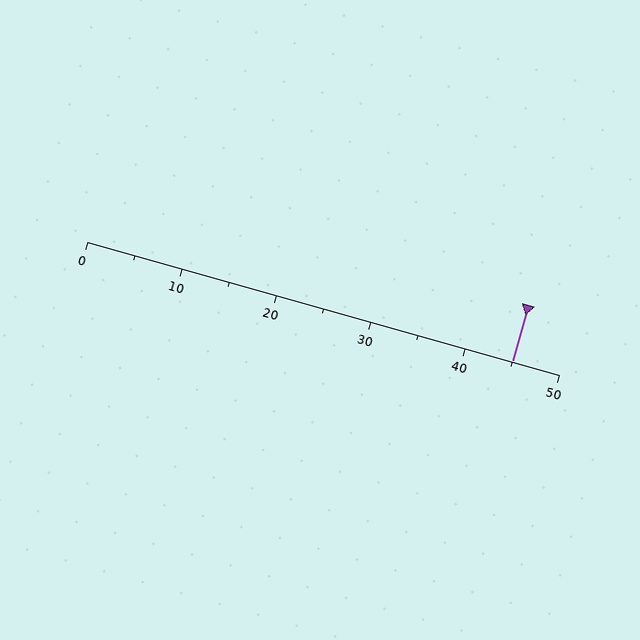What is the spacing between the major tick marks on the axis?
The major ticks are spaced 10 apart.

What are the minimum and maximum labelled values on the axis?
The axis runs from 0 to 50.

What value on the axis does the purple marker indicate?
The marker indicates approximately 45.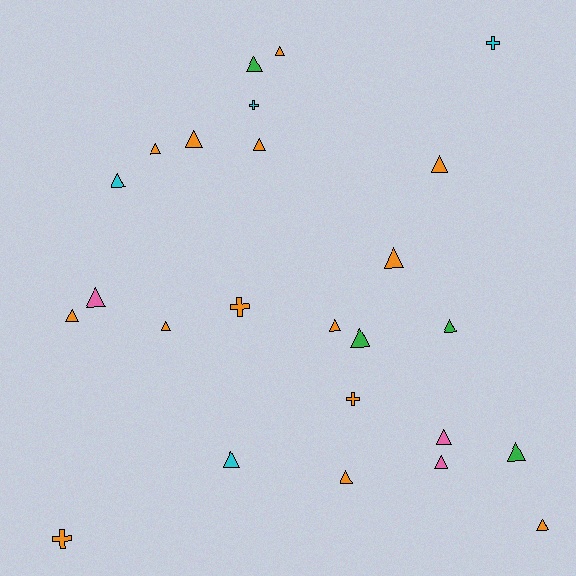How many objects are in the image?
There are 25 objects.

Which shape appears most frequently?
Triangle, with 20 objects.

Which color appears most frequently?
Orange, with 14 objects.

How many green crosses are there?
There are no green crosses.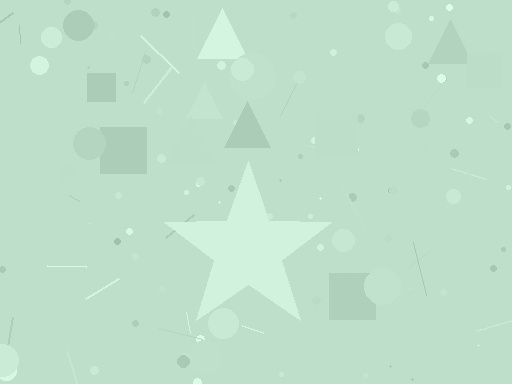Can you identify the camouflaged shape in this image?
The camouflaged shape is a star.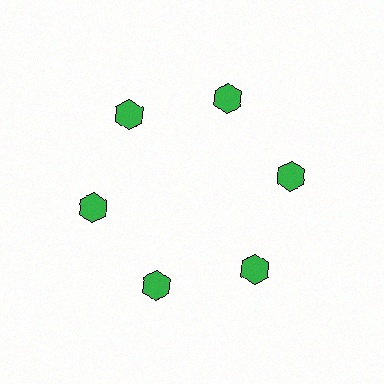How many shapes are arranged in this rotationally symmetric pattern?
There are 6 shapes, arranged in 6 groups of 1.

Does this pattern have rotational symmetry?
Yes, this pattern has 6-fold rotational symmetry. It looks the same after rotating 60 degrees around the center.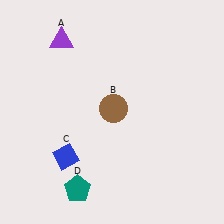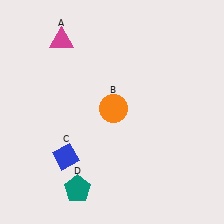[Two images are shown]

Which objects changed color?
A changed from purple to magenta. B changed from brown to orange.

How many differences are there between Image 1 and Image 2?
There are 2 differences between the two images.